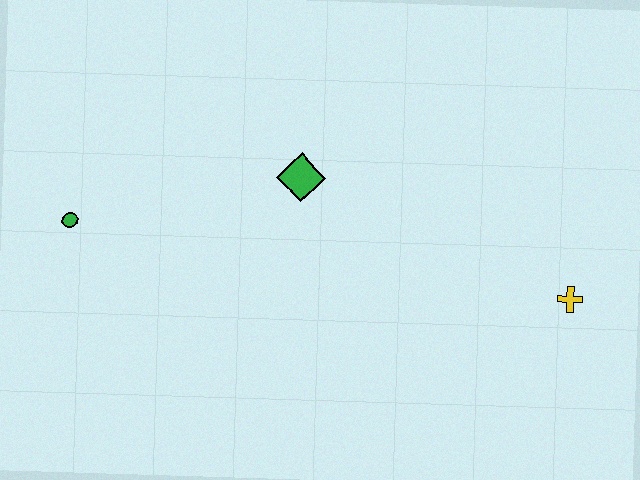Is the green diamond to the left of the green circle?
No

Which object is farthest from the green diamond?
The yellow cross is farthest from the green diamond.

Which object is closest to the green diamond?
The green circle is closest to the green diamond.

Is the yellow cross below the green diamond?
Yes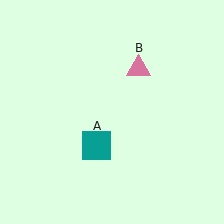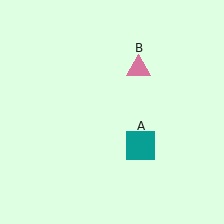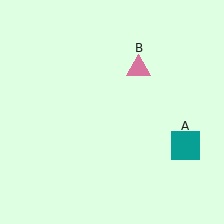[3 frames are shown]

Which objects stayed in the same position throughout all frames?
Pink triangle (object B) remained stationary.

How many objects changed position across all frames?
1 object changed position: teal square (object A).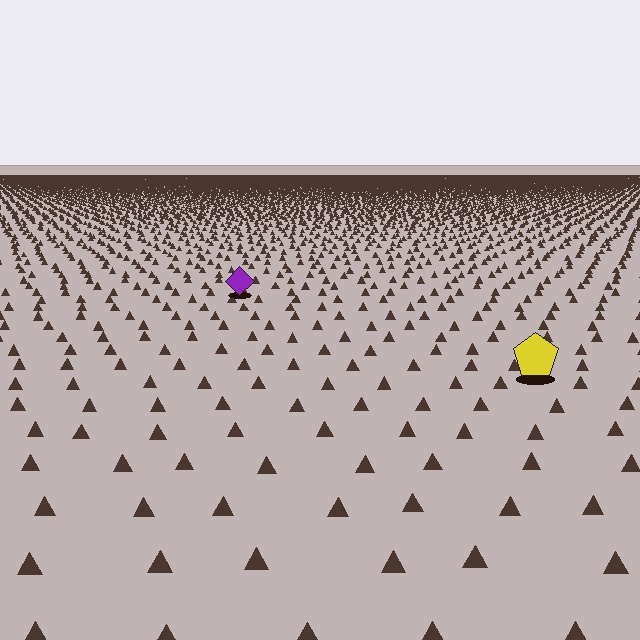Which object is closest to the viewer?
The yellow pentagon is closest. The texture marks near it are larger and more spread out.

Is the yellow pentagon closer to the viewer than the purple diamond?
Yes. The yellow pentagon is closer — you can tell from the texture gradient: the ground texture is coarser near it.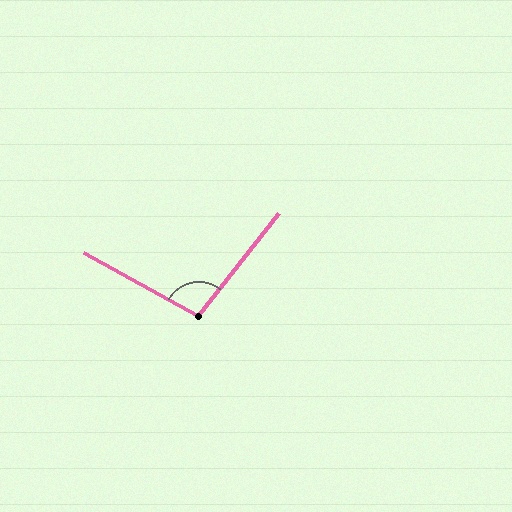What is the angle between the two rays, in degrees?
Approximately 99 degrees.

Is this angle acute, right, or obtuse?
It is obtuse.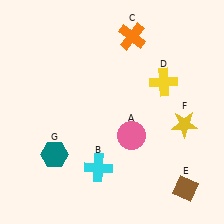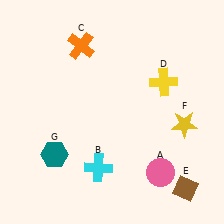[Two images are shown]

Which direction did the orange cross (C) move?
The orange cross (C) moved left.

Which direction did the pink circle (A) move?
The pink circle (A) moved down.